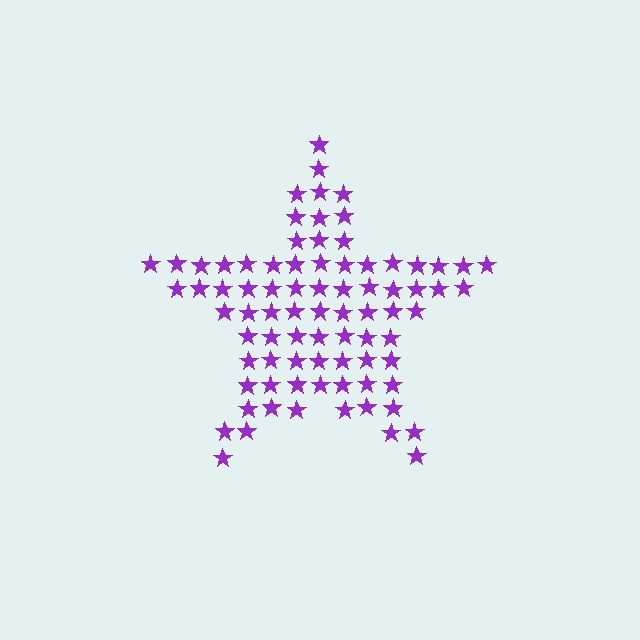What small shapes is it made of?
It is made of small stars.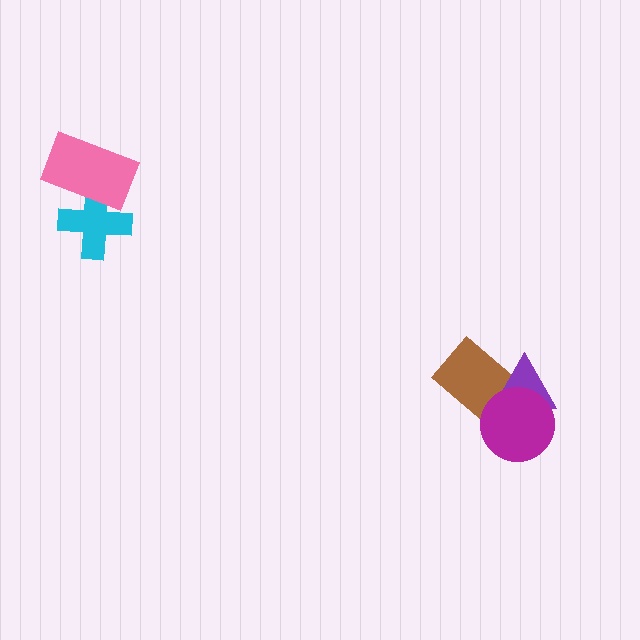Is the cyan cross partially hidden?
Yes, it is partially covered by another shape.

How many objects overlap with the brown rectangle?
2 objects overlap with the brown rectangle.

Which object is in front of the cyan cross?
The pink rectangle is in front of the cyan cross.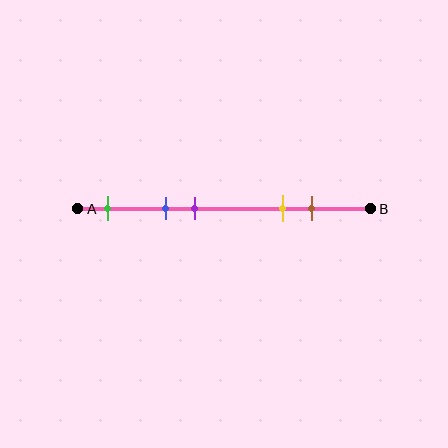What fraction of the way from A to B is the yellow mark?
The yellow mark is approximately 70% (0.7) of the way from A to B.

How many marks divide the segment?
There are 5 marks dividing the segment.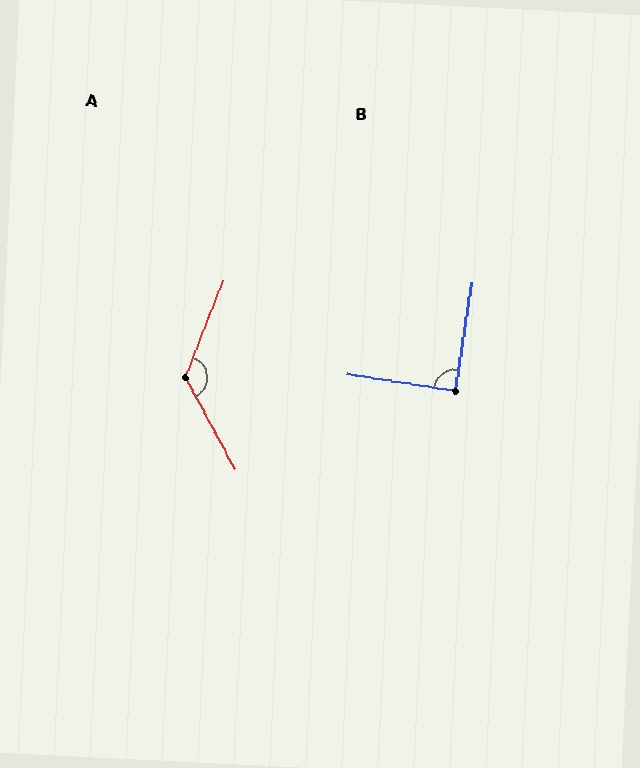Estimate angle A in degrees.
Approximately 130 degrees.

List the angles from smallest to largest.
B (90°), A (130°).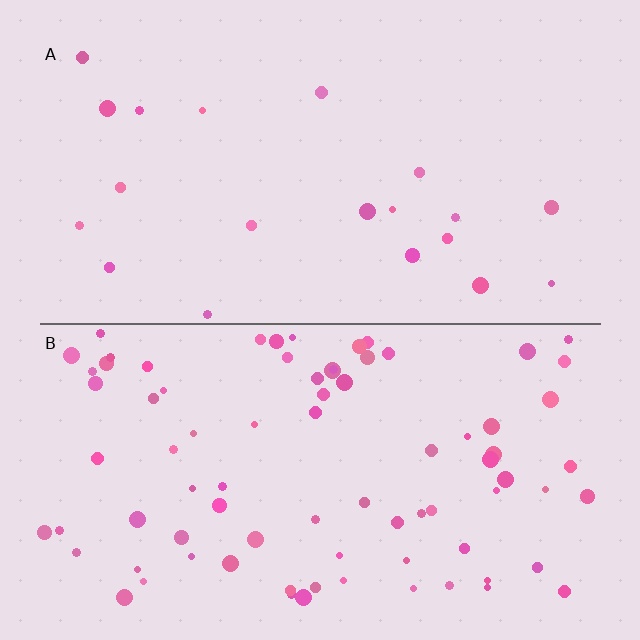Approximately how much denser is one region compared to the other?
Approximately 4.0× — region B over region A.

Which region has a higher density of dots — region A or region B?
B (the bottom).